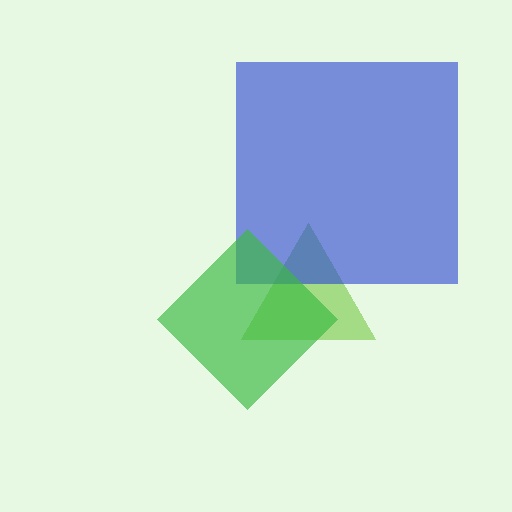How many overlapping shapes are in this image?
There are 3 overlapping shapes in the image.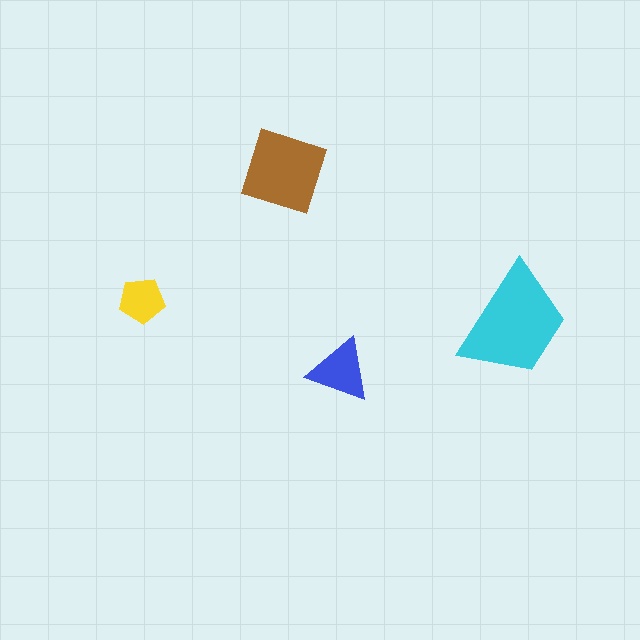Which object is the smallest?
The yellow pentagon.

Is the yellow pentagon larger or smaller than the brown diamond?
Smaller.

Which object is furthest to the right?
The cyan trapezoid is rightmost.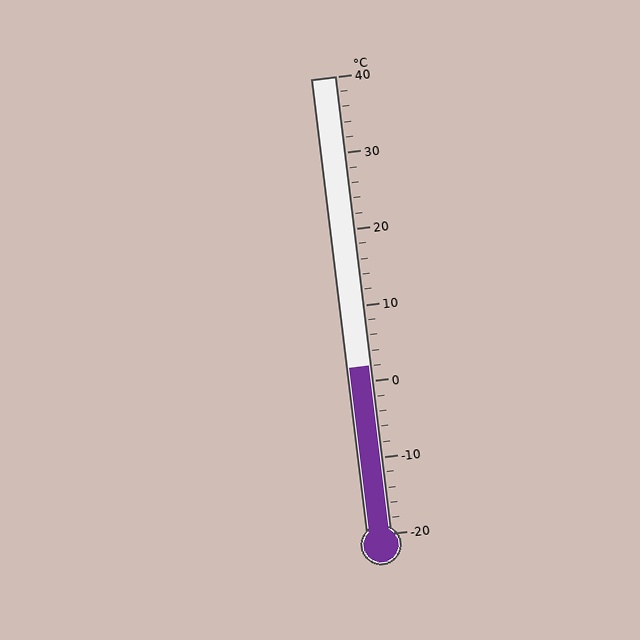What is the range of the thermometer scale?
The thermometer scale ranges from -20°C to 40°C.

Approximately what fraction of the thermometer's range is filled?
The thermometer is filled to approximately 35% of its range.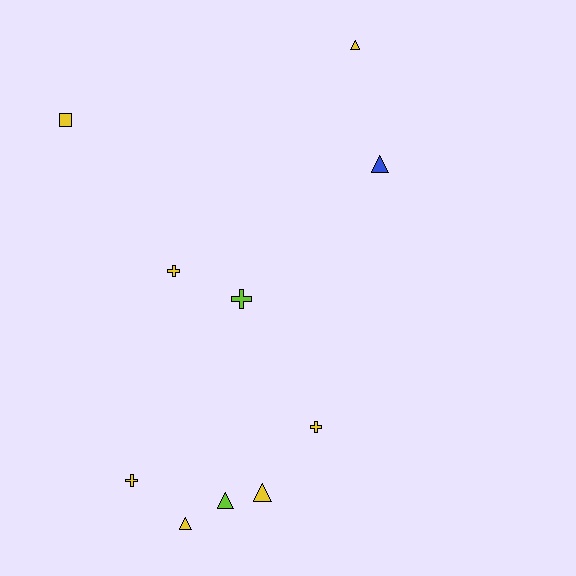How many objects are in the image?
There are 10 objects.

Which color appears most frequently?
Yellow, with 7 objects.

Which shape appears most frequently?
Triangle, with 5 objects.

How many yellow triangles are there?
There are 3 yellow triangles.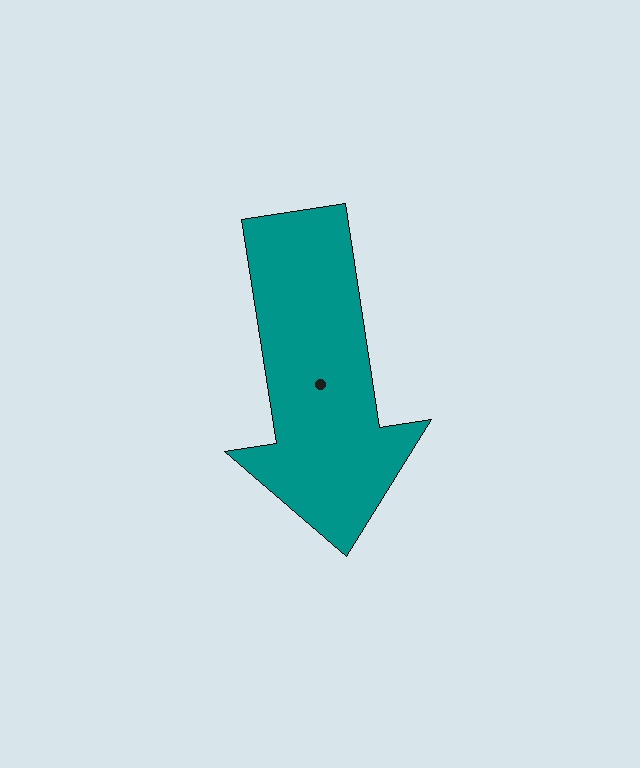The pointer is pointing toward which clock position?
Roughly 6 o'clock.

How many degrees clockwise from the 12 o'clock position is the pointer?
Approximately 171 degrees.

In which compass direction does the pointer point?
South.